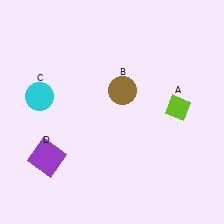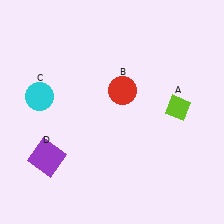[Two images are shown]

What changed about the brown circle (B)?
In Image 1, B is brown. In Image 2, it changed to red.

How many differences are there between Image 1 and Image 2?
There is 1 difference between the two images.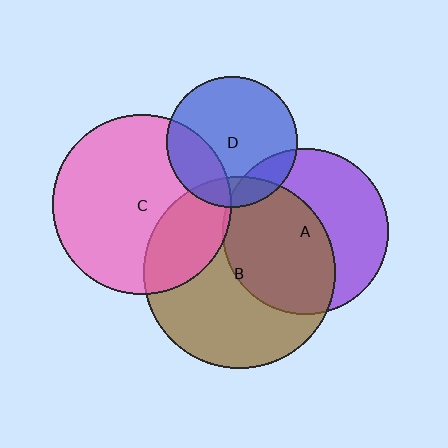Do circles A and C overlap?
Yes.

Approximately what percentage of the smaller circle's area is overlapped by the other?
Approximately 5%.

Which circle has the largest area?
Circle B (brown).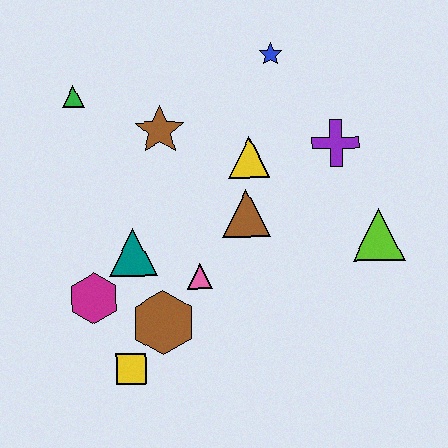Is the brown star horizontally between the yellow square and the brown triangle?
Yes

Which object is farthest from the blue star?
The yellow square is farthest from the blue star.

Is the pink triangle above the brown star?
No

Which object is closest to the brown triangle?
The yellow triangle is closest to the brown triangle.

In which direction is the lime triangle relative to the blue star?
The lime triangle is below the blue star.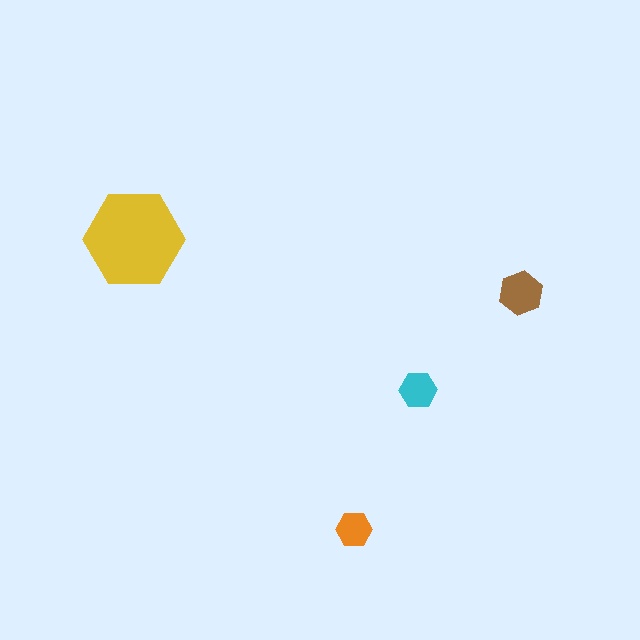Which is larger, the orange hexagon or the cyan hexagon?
The cyan one.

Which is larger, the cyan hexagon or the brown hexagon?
The brown one.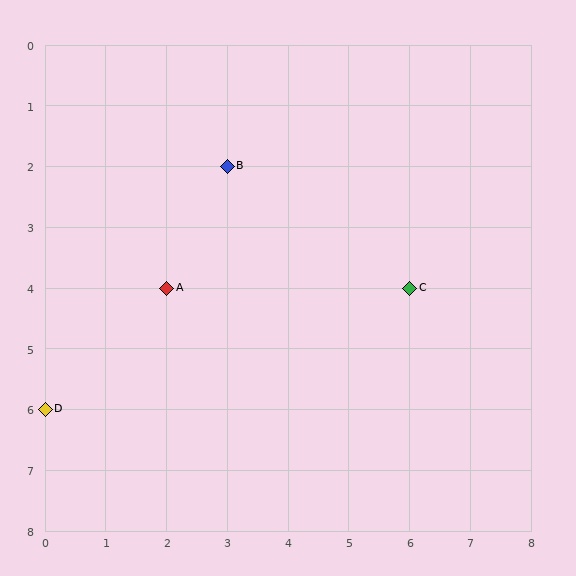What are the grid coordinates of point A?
Point A is at grid coordinates (2, 4).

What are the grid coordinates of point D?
Point D is at grid coordinates (0, 6).